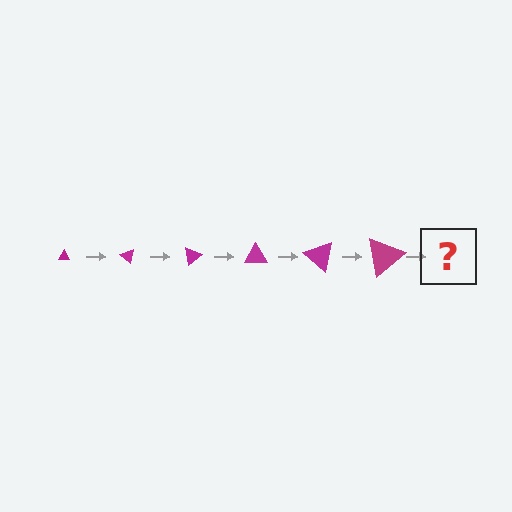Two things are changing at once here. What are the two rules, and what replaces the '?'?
The two rules are that the triangle grows larger each step and it rotates 40 degrees each step. The '?' should be a triangle, larger than the previous one and rotated 240 degrees from the start.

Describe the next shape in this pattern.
It should be a triangle, larger than the previous one and rotated 240 degrees from the start.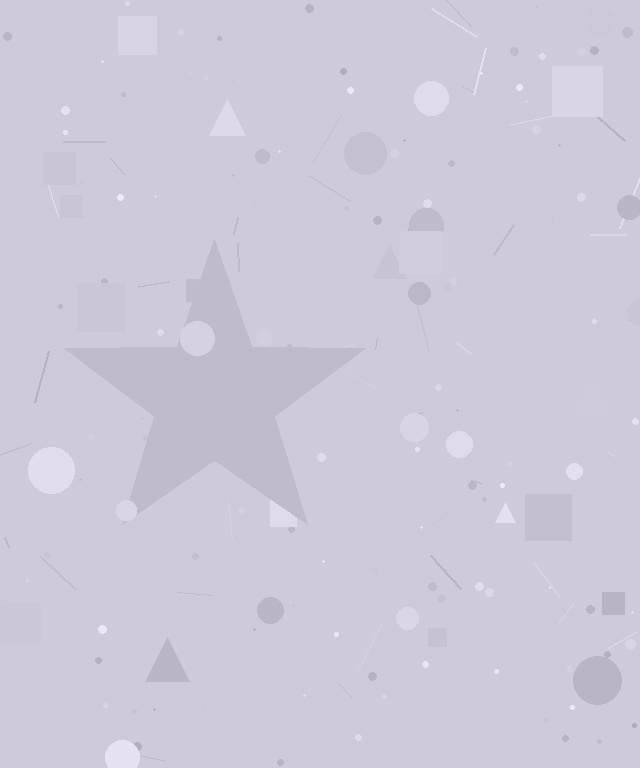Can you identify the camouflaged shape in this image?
The camouflaged shape is a star.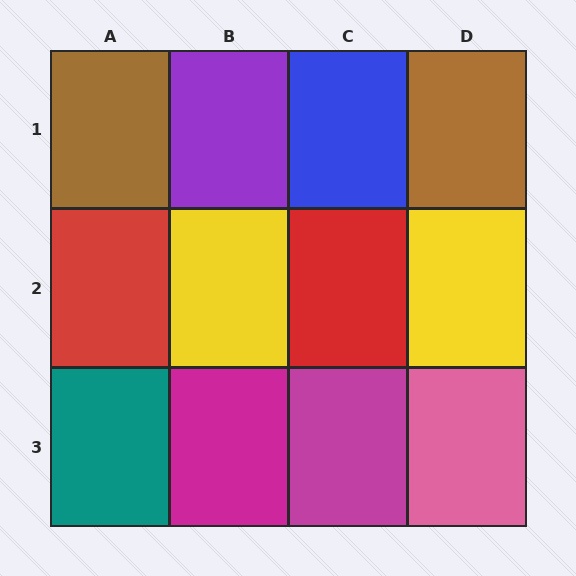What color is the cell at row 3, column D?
Pink.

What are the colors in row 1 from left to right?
Brown, purple, blue, brown.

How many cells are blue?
1 cell is blue.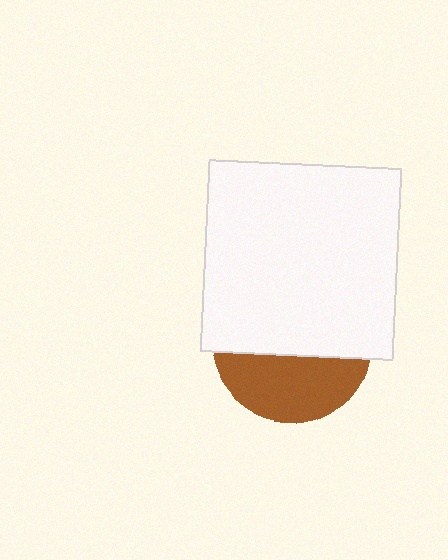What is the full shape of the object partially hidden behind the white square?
The partially hidden object is a brown circle.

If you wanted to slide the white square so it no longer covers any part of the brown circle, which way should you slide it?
Slide it up — that is the most direct way to separate the two shapes.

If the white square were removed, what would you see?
You would see the complete brown circle.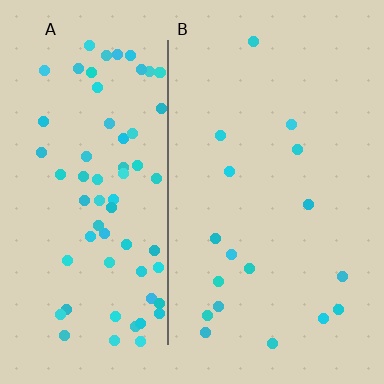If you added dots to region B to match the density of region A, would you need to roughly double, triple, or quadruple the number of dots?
Approximately quadruple.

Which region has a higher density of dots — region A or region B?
A (the left).